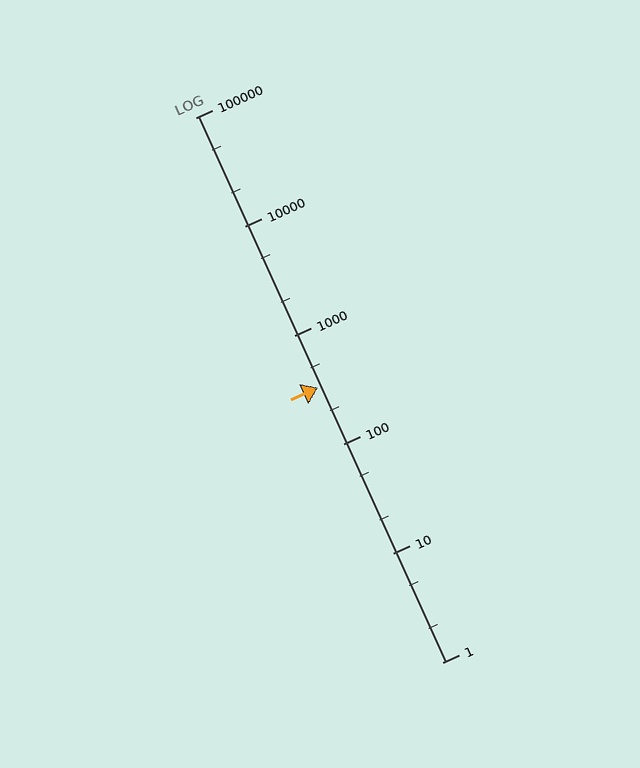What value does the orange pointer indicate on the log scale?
The pointer indicates approximately 330.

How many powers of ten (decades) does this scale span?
The scale spans 5 decades, from 1 to 100000.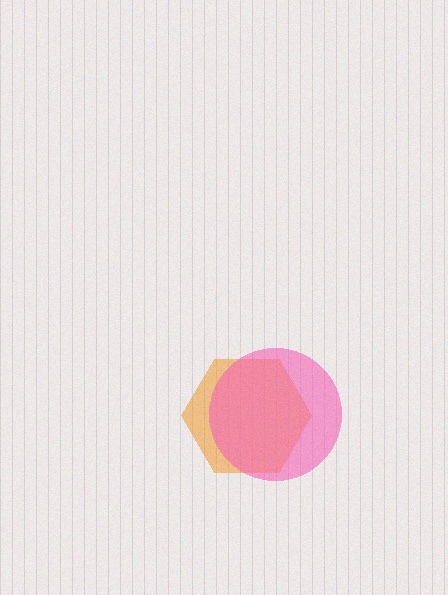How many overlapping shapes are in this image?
There are 2 overlapping shapes in the image.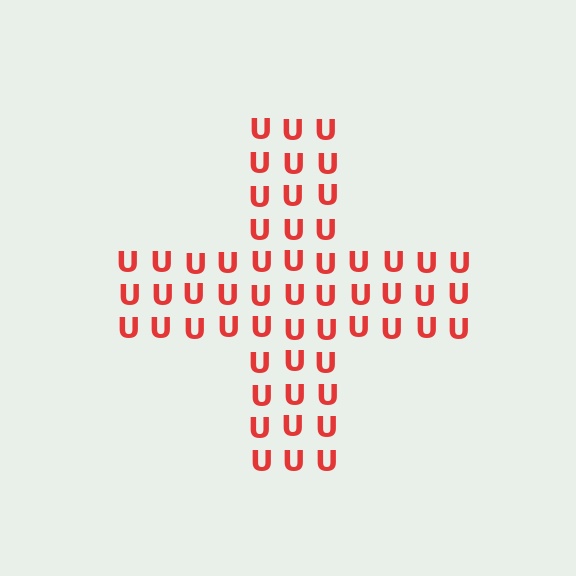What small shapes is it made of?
It is made of small letter U's.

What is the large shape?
The large shape is a cross.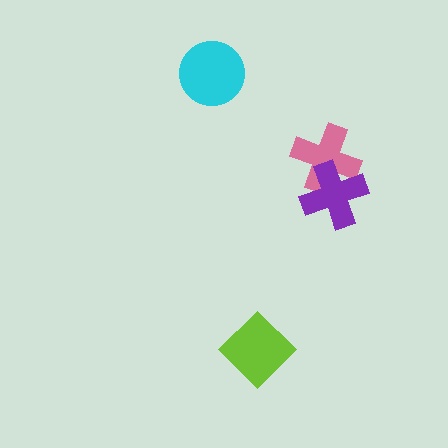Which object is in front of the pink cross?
The purple cross is in front of the pink cross.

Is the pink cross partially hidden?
Yes, it is partially covered by another shape.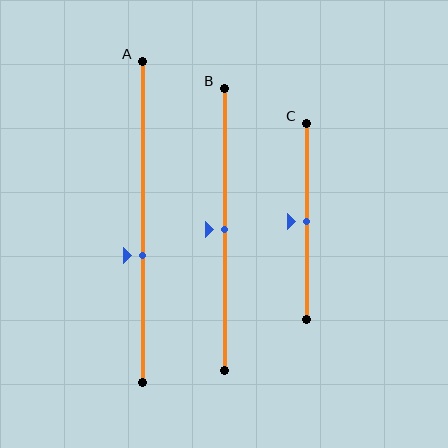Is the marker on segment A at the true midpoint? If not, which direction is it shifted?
No, the marker on segment A is shifted downward by about 11% of the segment length.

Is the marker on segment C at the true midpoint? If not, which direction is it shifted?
Yes, the marker on segment C is at the true midpoint.